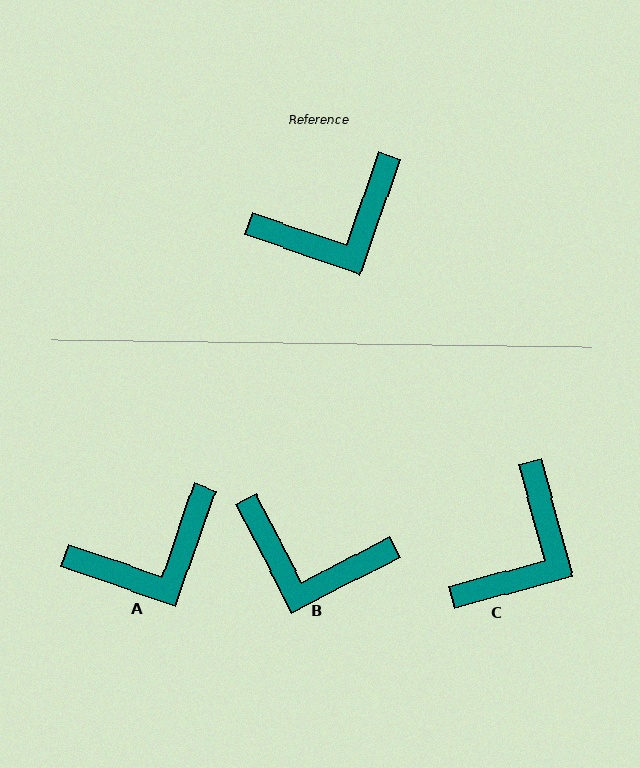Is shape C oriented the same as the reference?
No, it is off by about 34 degrees.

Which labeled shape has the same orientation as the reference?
A.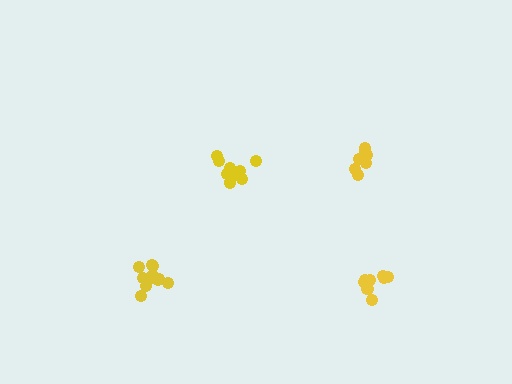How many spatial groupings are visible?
There are 4 spatial groupings.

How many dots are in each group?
Group 1: 8 dots, Group 2: 7 dots, Group 3: 12 dots, Group 4: 12 dots (39 total).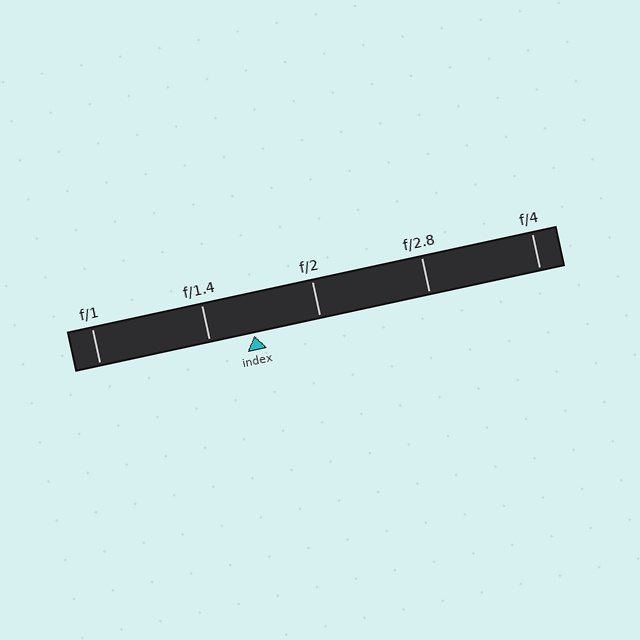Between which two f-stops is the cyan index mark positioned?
The index mark is between f/1.4 and f/2.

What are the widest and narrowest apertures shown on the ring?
The widest aperture shown is f/1 and the narrowest is f/4.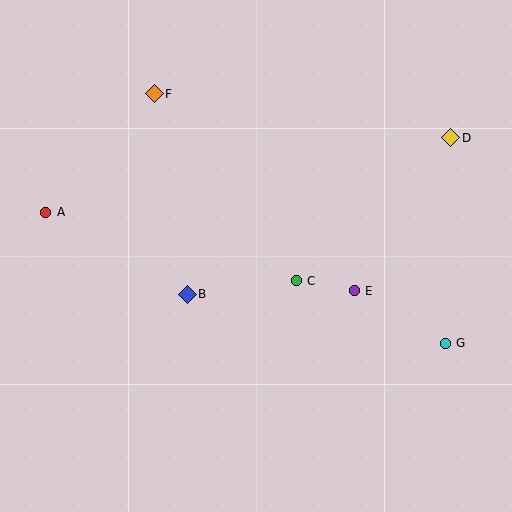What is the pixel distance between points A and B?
The distance between A and B is 164 pixels.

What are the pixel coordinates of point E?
Point E is at (354, 291).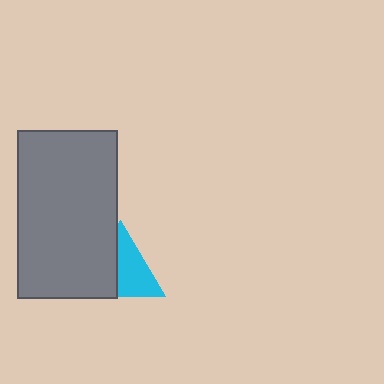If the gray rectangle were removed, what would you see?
You would see the complete cyan triangle.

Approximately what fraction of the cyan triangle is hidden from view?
Roughly 43% of the cyan triangle is hidden behind the gray rectangle.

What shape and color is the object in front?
The object in front is a gray rectangle.